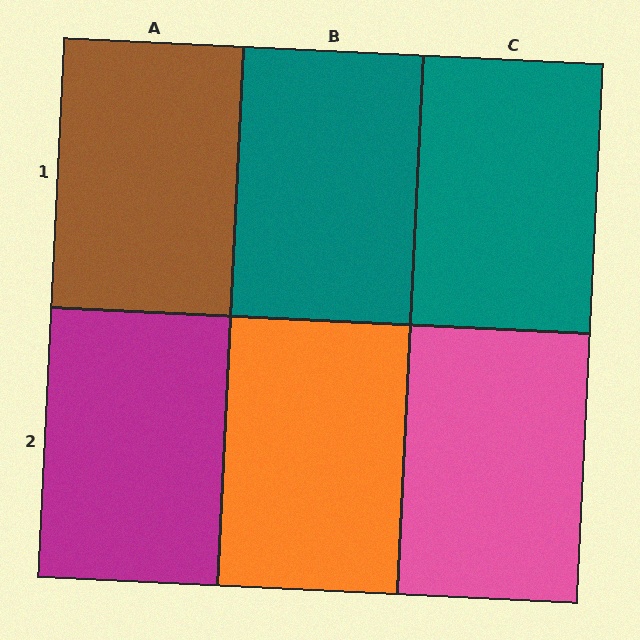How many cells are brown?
1 cell is brown.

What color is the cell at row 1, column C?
Teal.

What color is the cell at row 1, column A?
Brown.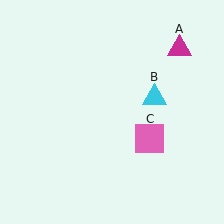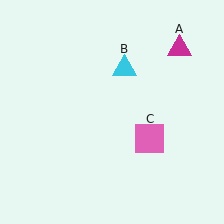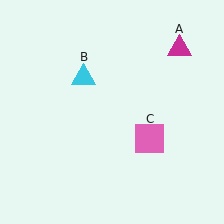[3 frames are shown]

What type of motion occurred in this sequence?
The cyan triangle (object B) rotated counterclockwise around the center of the scene.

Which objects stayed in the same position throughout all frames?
Magenta triangle (object A) and pink square (object C) remained stationary.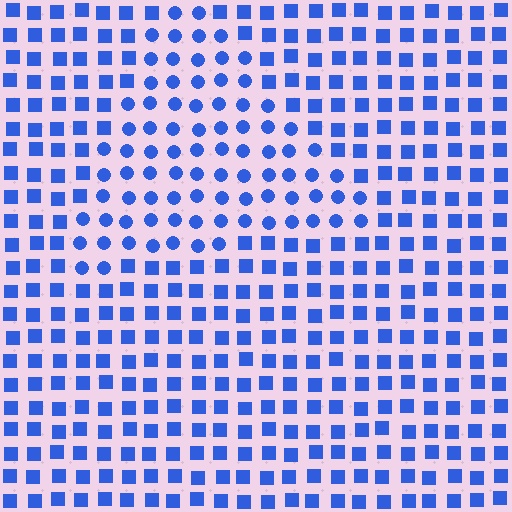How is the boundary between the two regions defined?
The boundary is defined by a change in element shape: circles inside vs. squares outside. All elements share the same color and spacing.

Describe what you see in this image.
The image is filled with small blue elements arranged in a uniform grid. A triangle-shaped region contains circles, while the surrounding area contains squares. The boundary is defined purely by the change in element shape.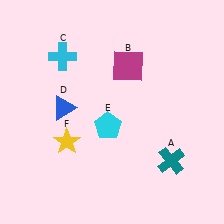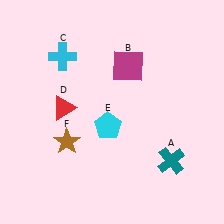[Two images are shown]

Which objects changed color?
D changed from blue to red. F changed from yellow to brown.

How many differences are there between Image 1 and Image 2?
There are 2 differences between the two images.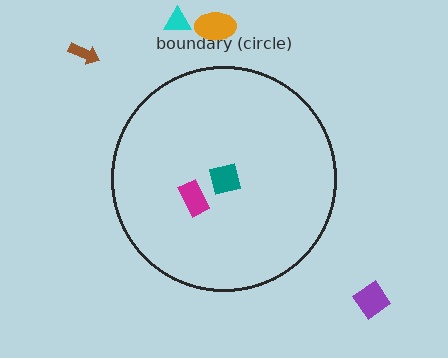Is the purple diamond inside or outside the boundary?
Outside.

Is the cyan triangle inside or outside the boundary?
Outside.